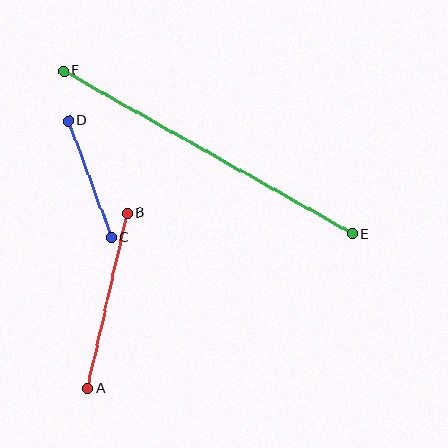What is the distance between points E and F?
The distance is approximately 332 pixels.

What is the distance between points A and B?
The distance is approximately 179 pixels.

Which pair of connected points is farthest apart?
Points E and F are farthest apart.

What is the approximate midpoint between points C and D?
The midpoint is at approximately (90, 179) pixels.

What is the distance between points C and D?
The distance is approximately 125 pixels.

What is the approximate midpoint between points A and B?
The midpoint is at approximately (107, 301) pixels.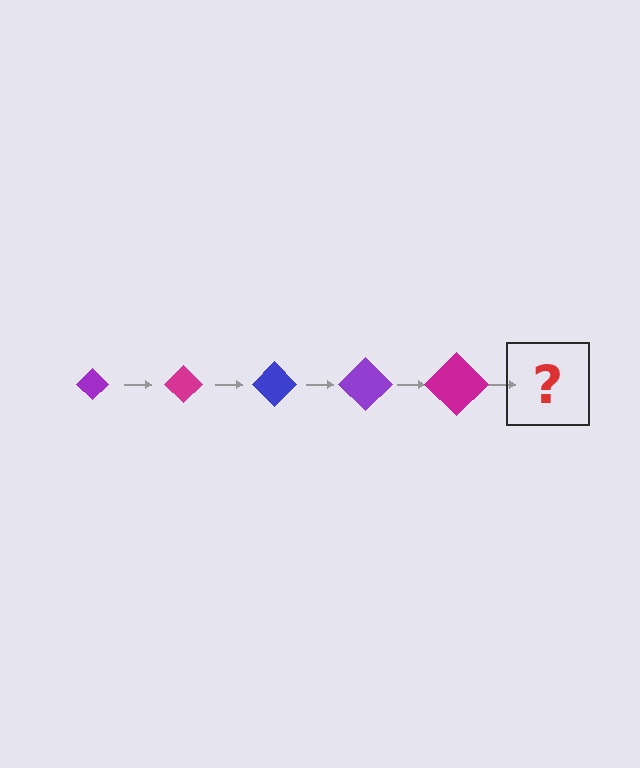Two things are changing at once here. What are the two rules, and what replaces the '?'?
The two rules are that the diamond grows larger each step and the color cycles through purple, magenta, and blue. The '?' should be a blue diamond, larger than the previous one.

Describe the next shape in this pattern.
It should be a blue diamond, larger than the previous one.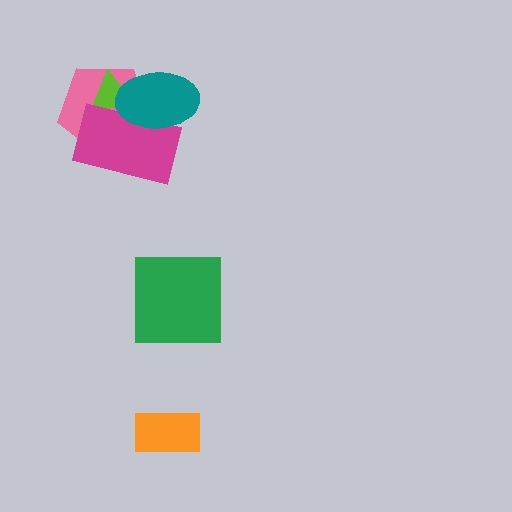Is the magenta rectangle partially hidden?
Yes, it is partially covered by another shape.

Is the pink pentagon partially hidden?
Yes, it is partially covered by another shape.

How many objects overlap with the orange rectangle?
0 objects overlap with the orange rectangle.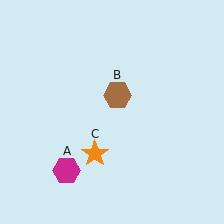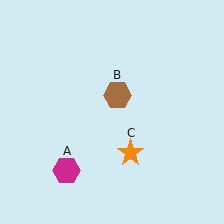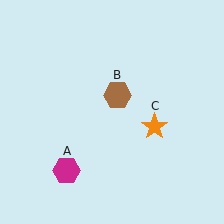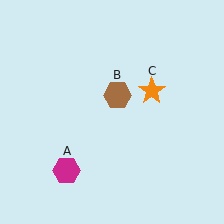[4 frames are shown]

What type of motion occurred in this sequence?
The orange star (object C) rotated counterclockwise around the center of the scene.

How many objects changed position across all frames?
1 object changed position: orange star (object C).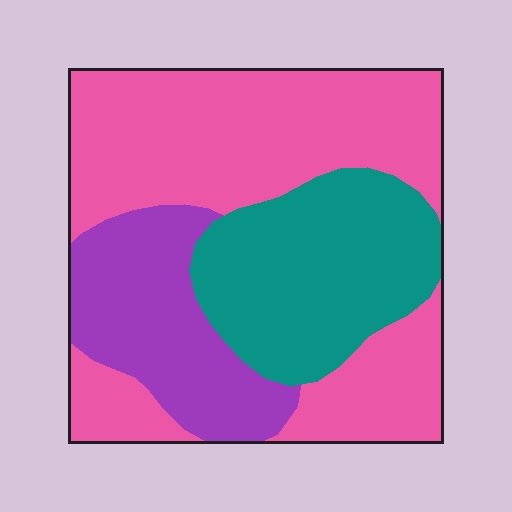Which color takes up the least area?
Purple, at roughly 20%.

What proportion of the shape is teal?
Teal covers 27% of the shape.